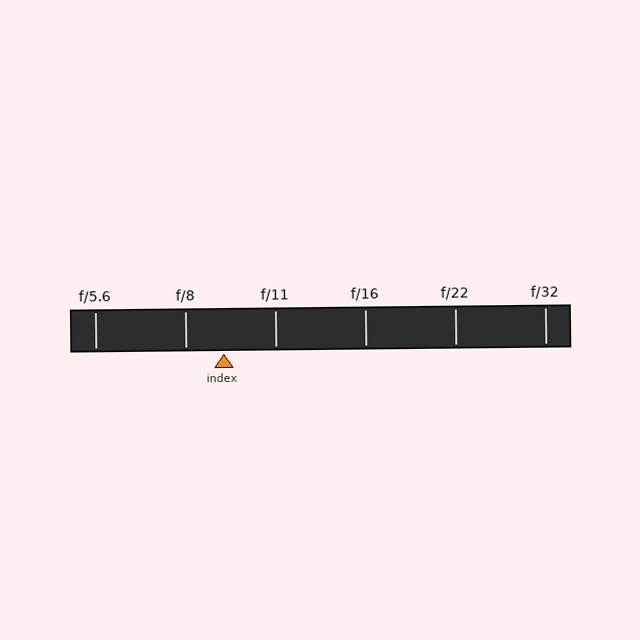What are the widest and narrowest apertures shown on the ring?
The widest aperture shown is f/5.6 and the narrowest is f/32.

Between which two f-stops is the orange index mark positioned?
The index mark is between f/8 and f/11.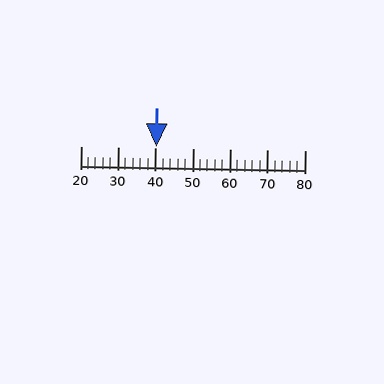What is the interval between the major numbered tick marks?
The major tick marks are spaced 10 units apart.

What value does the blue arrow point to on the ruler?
The blue arrow points to approximately 40.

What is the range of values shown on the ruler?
The ruler shows values from 20 to 80.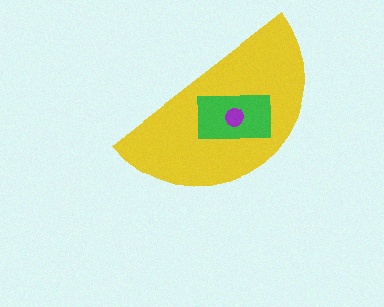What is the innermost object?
The purple circle.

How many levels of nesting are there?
3.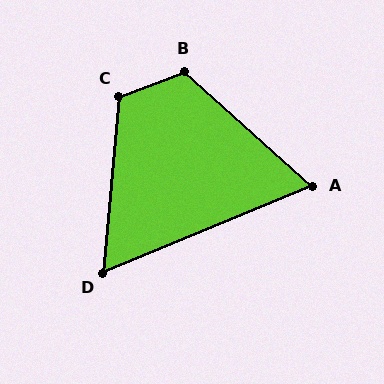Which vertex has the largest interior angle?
B, at approximately 117 degrees.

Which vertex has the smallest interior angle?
D, at approximately 63 degrees.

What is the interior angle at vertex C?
Approximately 116 degrees (obtuse).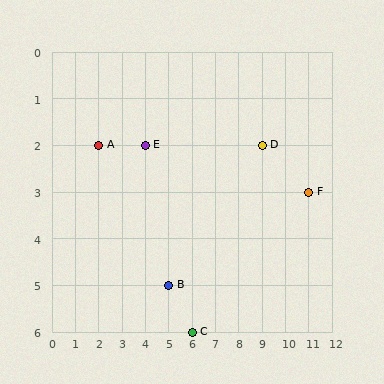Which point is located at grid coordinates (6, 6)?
Point C is at (6, 6).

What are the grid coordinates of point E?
Point E is at grid coordinates (4, 2).